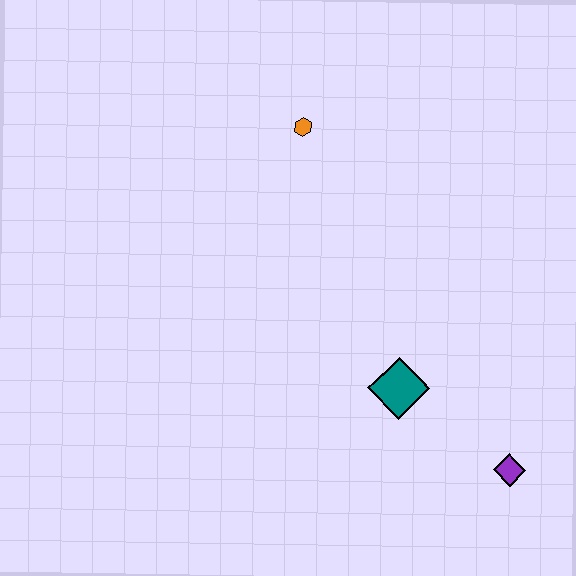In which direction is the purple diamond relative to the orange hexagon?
The purple diamond is below the orange hexagon.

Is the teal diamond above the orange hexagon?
No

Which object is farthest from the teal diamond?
The orange hexagon is farthest from the teal diamond.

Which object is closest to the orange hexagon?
The teal diamond is closest to the orange hexagon.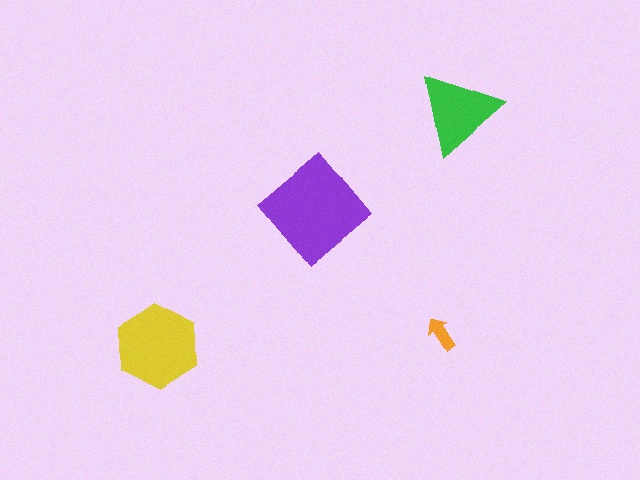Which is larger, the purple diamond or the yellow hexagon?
The purple diamond.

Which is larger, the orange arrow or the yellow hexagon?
The yellow hexagon.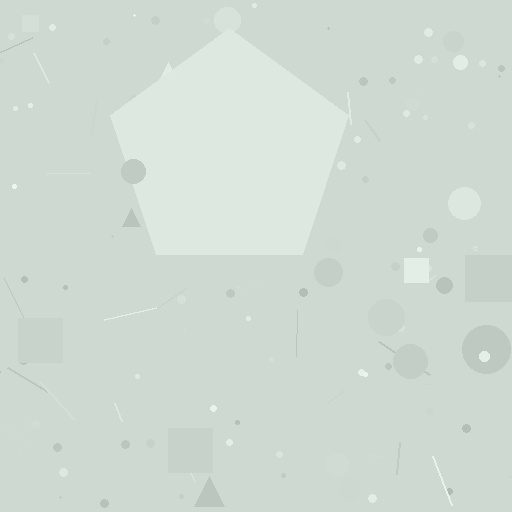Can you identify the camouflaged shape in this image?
The camouflaged shape is a pentagon.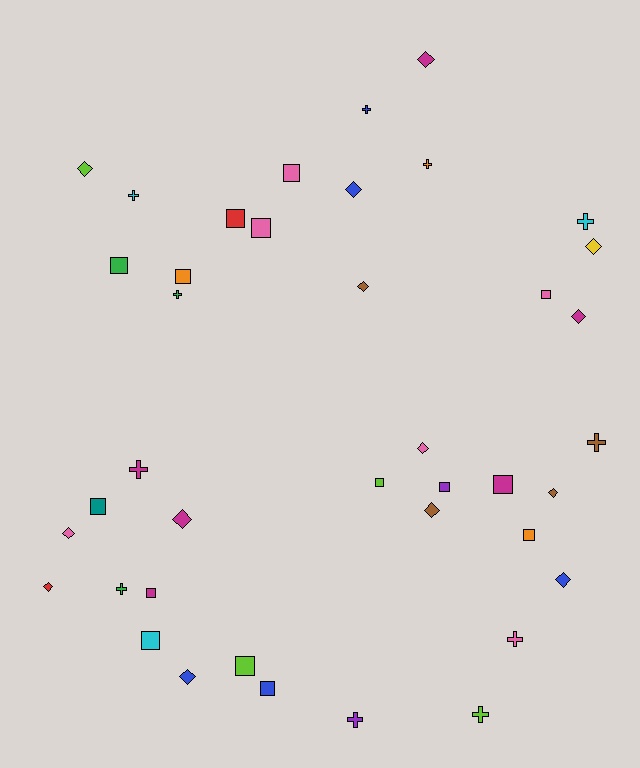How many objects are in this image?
There are 40 objects.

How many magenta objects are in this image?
There are 6 magenta objects.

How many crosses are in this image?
There are 11 crosses.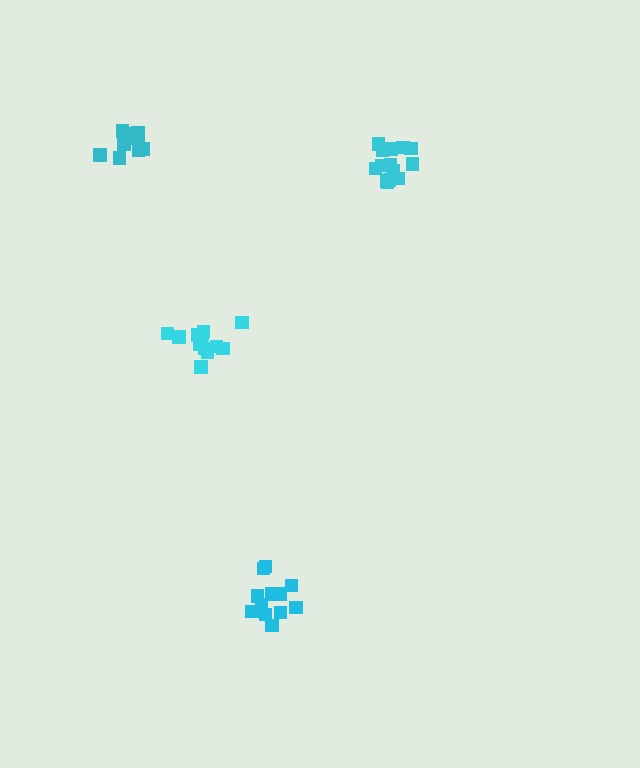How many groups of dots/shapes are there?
There are 4 groups.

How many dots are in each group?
Group 1: 14 dots, Group 2: 12 dots, Group 3: 14 dots, Group 4: 9 dots (49 total).